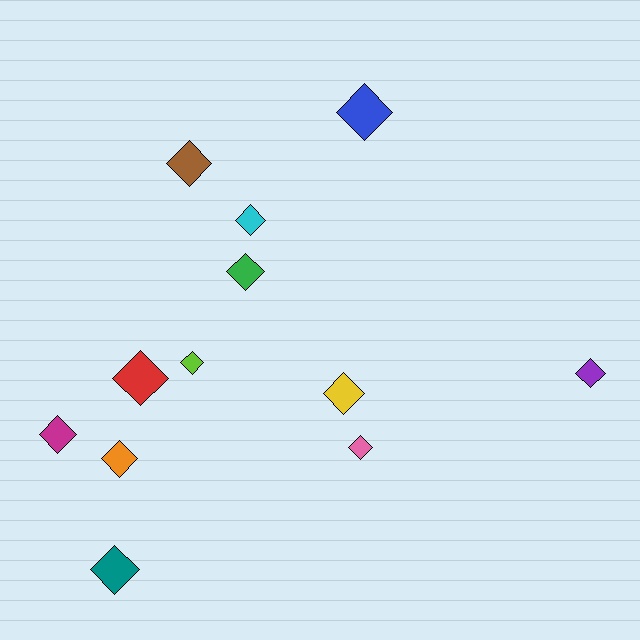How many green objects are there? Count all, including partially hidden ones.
There is 1 green object.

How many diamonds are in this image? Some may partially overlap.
There are 12 diamonds.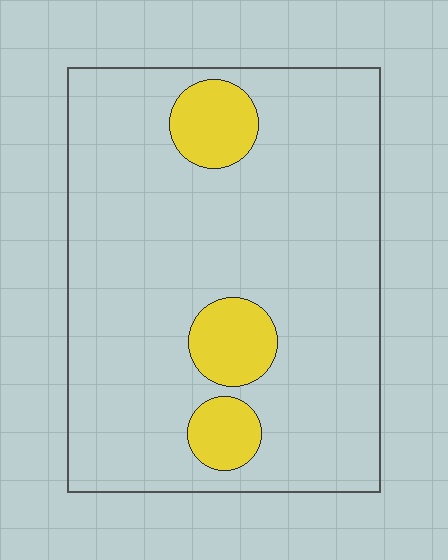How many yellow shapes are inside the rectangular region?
3.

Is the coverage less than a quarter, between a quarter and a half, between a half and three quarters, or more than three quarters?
Less than a quarter.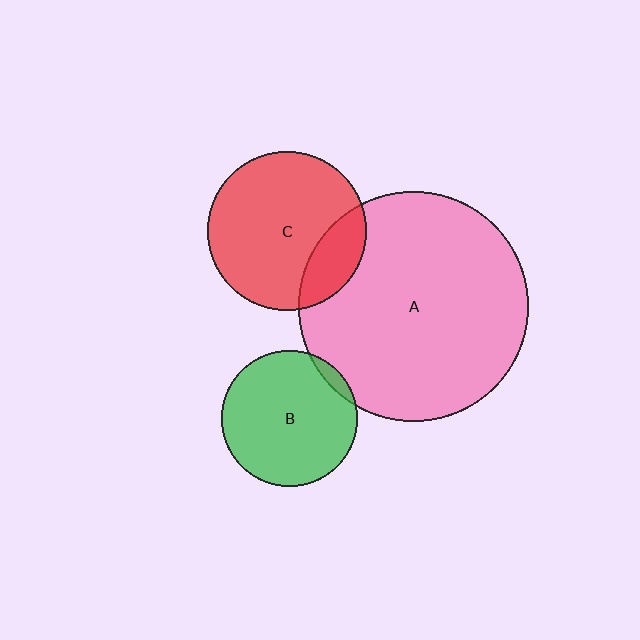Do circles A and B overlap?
Yes.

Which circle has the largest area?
Circle A (pink).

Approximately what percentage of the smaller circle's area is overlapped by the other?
Approximately 5%.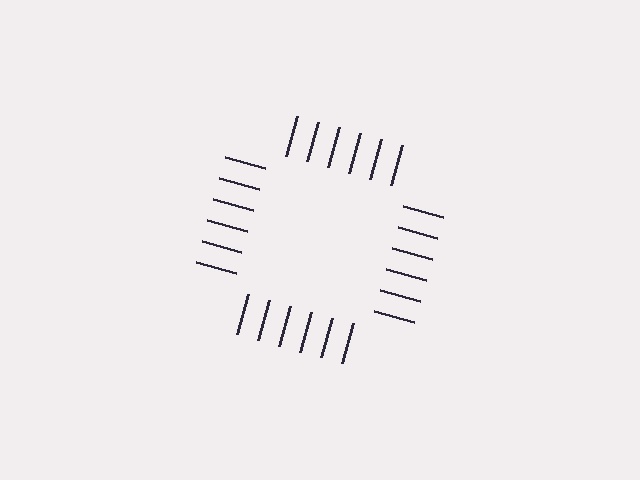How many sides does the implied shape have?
4 sides — the line-ends trace a square.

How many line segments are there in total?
24 — 6 along each of the 4 edges.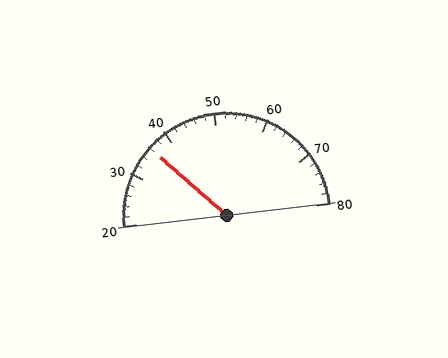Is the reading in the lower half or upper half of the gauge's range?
The reading is in the lower half of the range (20 to 80).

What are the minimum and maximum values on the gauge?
The gauge ranges from 20 to 80.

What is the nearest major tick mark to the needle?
The nearest major tick mark is 40.